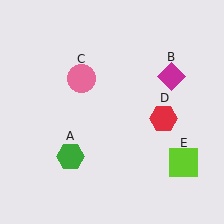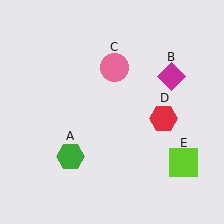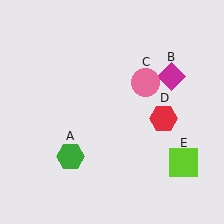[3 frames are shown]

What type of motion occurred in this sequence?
The pink circle (object C) rotated clockwise around the center of the scene.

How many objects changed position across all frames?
1 object changed position: pink circle (object C).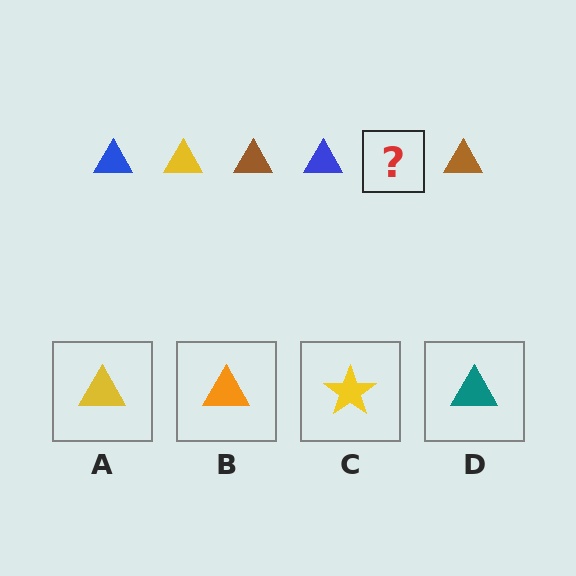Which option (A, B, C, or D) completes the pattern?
A.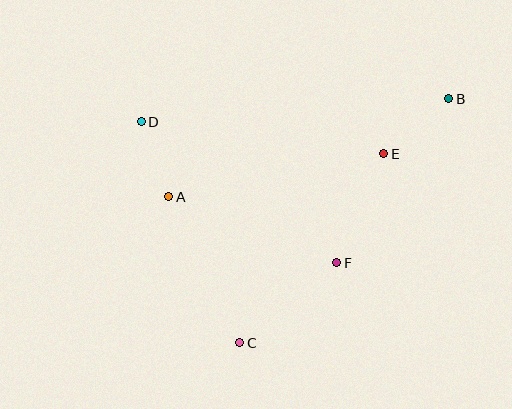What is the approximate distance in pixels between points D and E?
The distance between D and E is approximately 244 pixels.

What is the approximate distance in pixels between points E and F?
The distance between E and F is approximately 119 pixels.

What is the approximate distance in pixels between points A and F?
The distance between A and F is approximately 181 pixels.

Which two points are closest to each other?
Points A and D are closest to each other.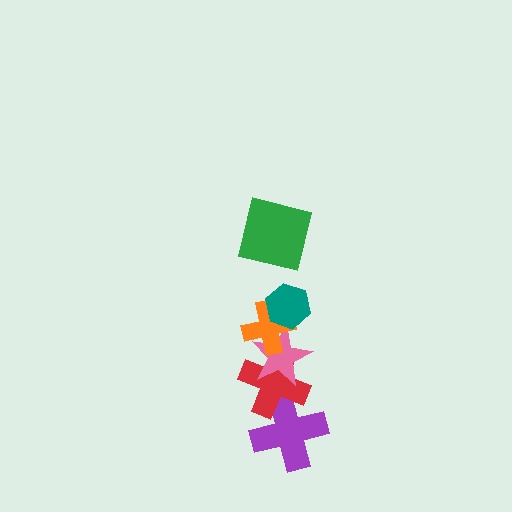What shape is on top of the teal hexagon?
The green square is on top of the teal hexagon.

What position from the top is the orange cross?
The orange cross is 3rd from the top.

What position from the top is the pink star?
The pink star is 4th from the top.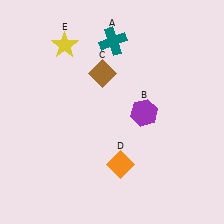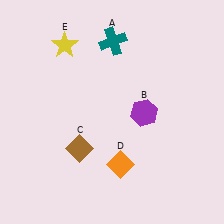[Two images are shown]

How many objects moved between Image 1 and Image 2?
1 object moved between the two images.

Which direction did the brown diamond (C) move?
The brown diamond (C) moved down.